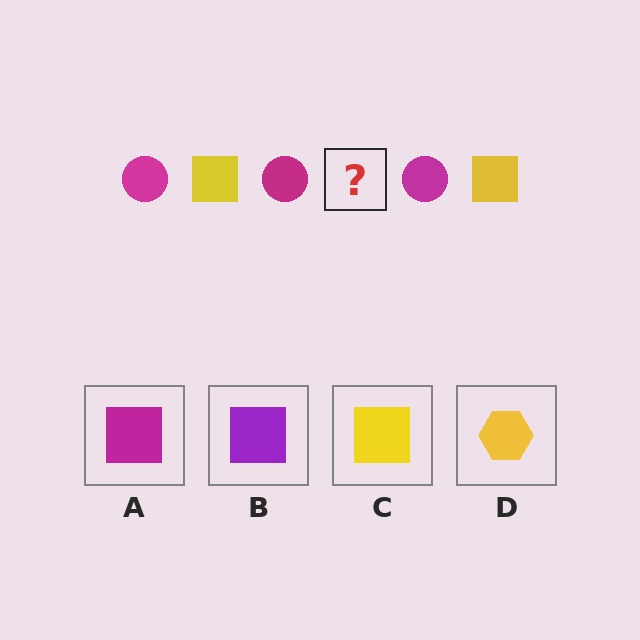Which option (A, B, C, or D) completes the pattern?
C.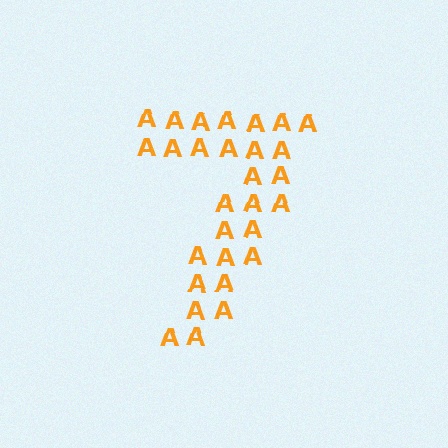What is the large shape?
The large shape is the digit 7.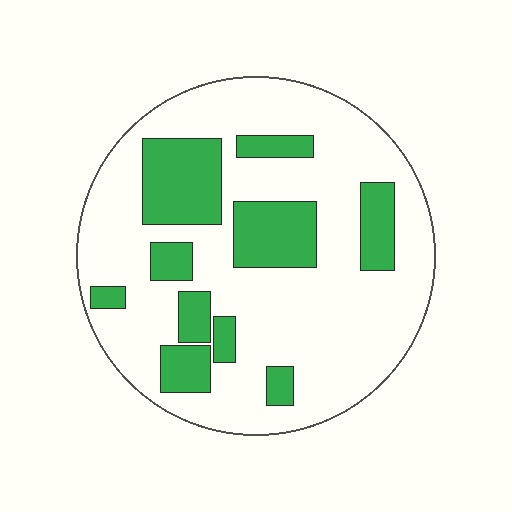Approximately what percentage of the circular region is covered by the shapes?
Approximately 25%.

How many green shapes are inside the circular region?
10.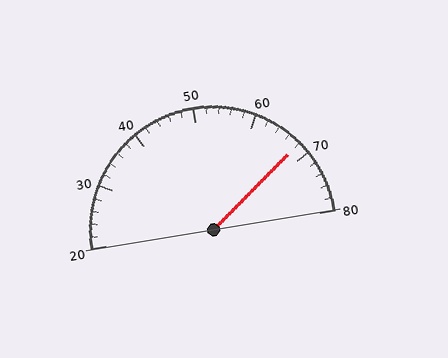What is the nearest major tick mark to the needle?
The nearest major tick mark is 70.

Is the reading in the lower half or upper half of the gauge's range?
The reading is in the upper half of the range (20 to 80).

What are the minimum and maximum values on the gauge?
The gauge ranges from 20 to 80.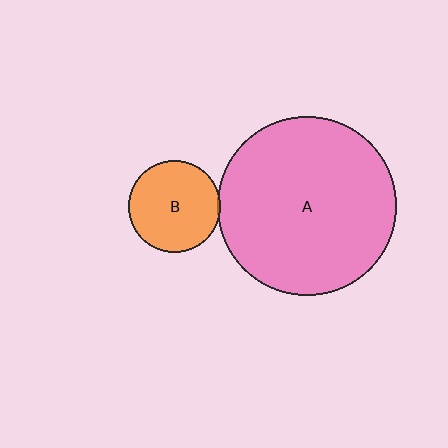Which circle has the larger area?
Circle A (pink).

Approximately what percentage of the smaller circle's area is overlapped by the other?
Approximately 5%.